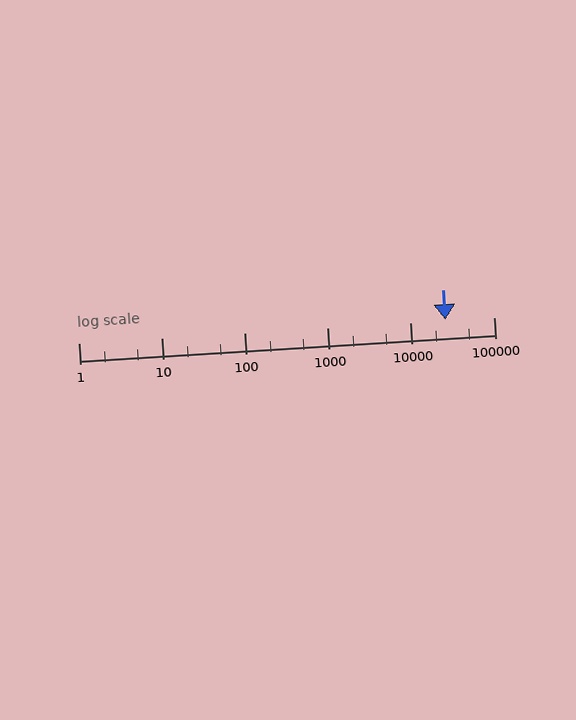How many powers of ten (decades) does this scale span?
The scale spans 5 decades, from 1 to 100000.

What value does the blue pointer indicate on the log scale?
The pointer indicates approximately 26000.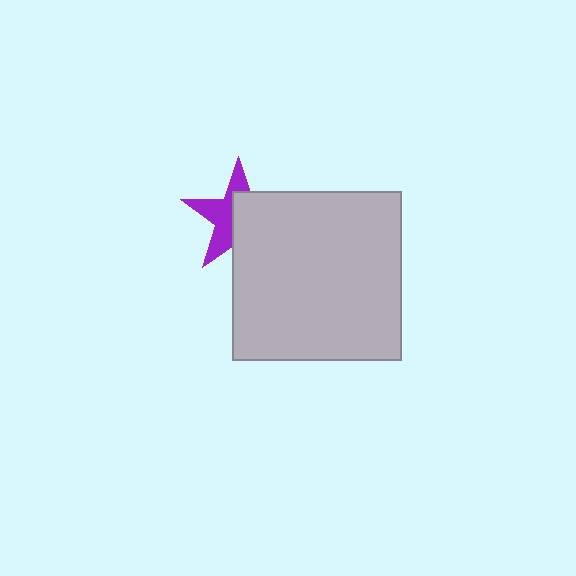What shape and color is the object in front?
The object in front is a light gray square.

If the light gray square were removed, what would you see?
You would see the complete purple star.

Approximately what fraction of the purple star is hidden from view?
Roughly 54% of the purple star is hidden behind the light gray square.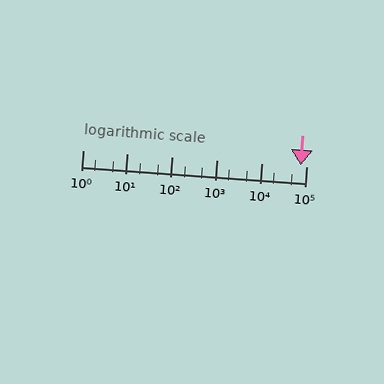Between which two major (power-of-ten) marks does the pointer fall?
The pointer is between 10000 and 100000.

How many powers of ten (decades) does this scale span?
The scale spans 5 decades, from 1 to 100000.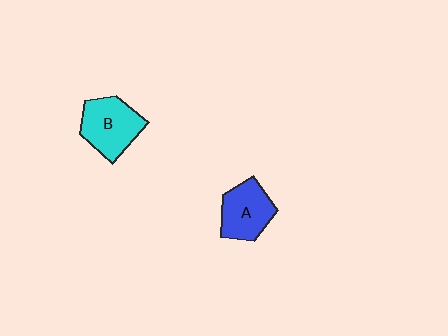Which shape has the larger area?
Shape B (cyan).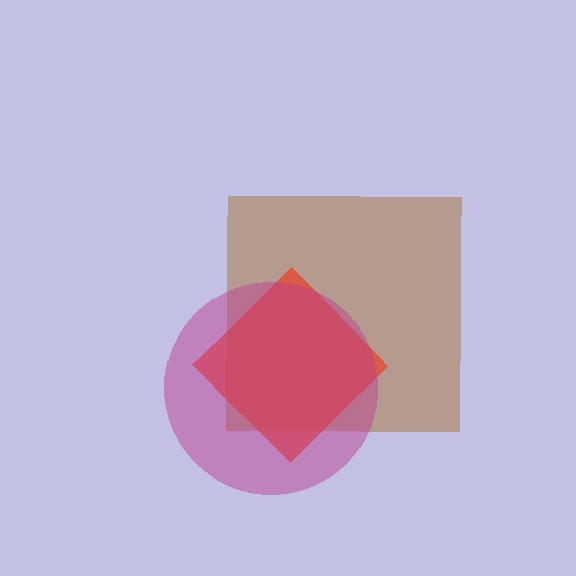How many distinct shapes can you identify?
There are 3 distinct shapes: a brown square, a red diamond, a magenta circle.